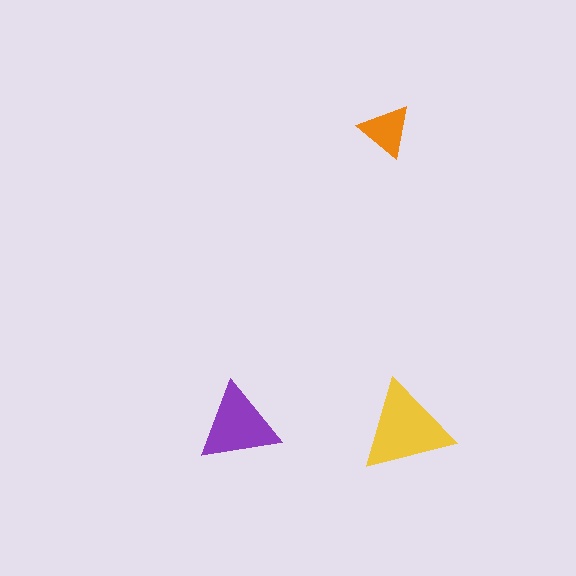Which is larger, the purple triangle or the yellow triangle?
The yellow one.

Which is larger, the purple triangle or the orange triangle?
The purple one.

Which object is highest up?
The orange triangle is topmost.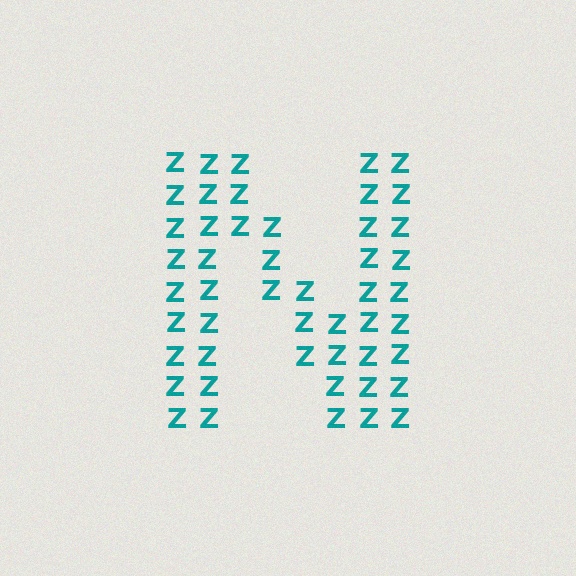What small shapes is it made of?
It is made of small letter Z's.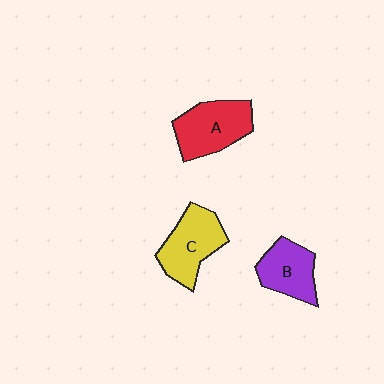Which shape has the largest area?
Shape A (red).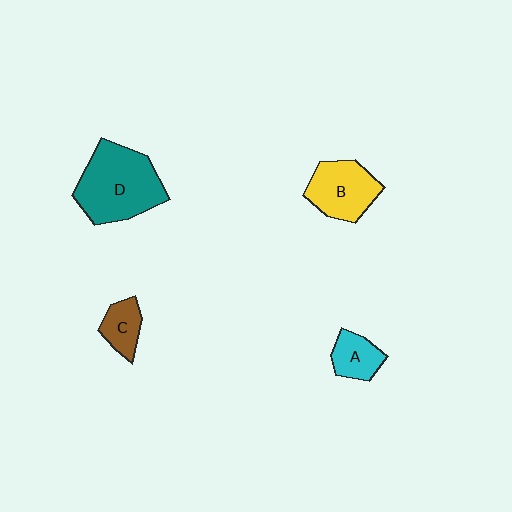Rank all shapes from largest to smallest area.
From largest to smallest: D (teal), B (yellow), A (cyan), C (brown).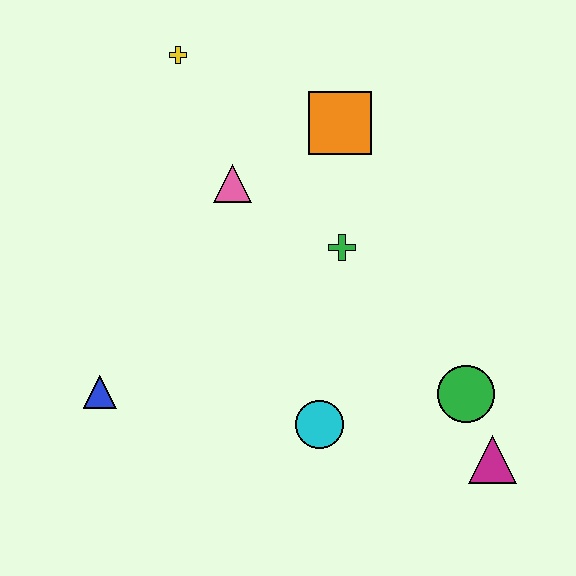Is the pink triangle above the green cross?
Yes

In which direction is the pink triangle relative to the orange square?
The pink triangle is to the left of the orange square.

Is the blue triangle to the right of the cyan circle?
No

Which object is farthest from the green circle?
The yellow cross is farthest from the green circle.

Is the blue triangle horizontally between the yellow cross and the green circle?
No